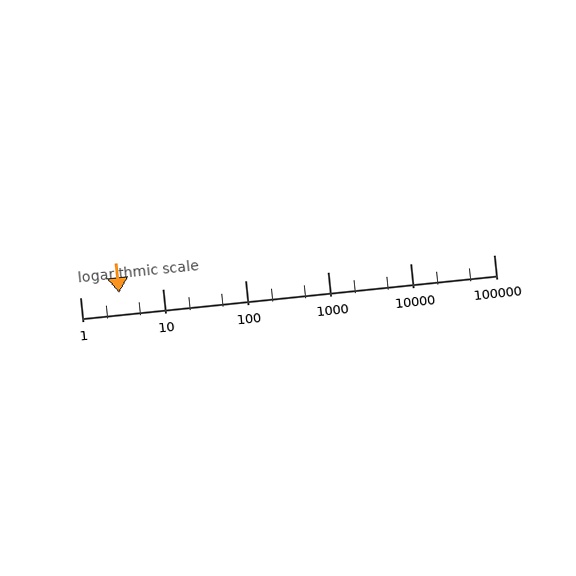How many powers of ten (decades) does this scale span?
The scale spans 5 decades, from 1 to 100000.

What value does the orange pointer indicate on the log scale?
The pointer indicates approximately 3.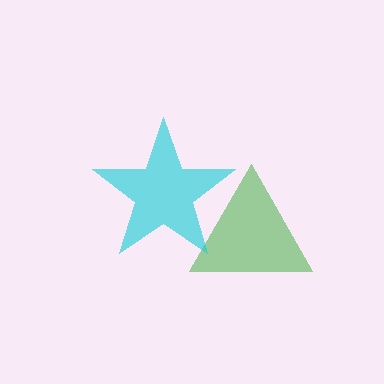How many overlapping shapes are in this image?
There are 2 overlapping shapes in the image.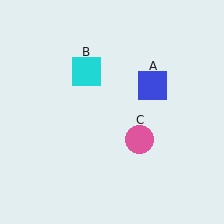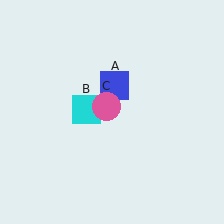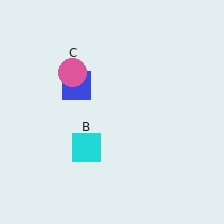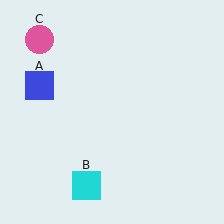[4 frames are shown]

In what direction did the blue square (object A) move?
The blue square (object A) moved left.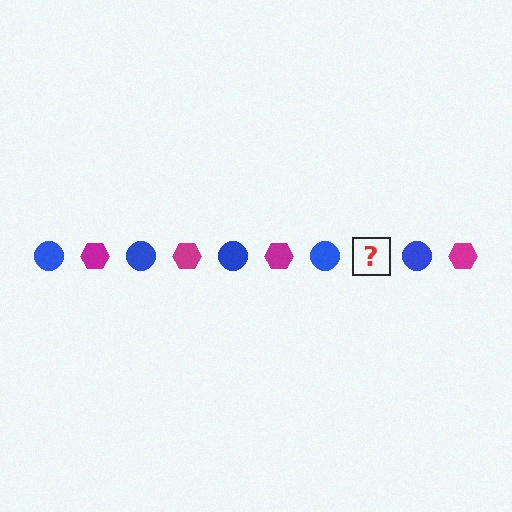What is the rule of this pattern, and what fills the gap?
The rule is that the pattern alternates between blue circle and magenta hexagon. The gap should be filled with a magenta hexagon.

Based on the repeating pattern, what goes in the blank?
The blank should be a magenta hexagon.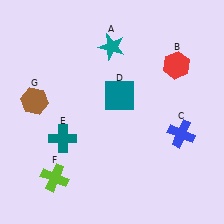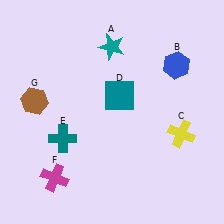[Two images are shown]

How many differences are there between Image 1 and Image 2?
There are 3 differences between the two images.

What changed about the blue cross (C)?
In Image 1, C is blue. In Image 2, it changed to yellow.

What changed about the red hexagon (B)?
In Image 1, B is red. In Image 2, it changed to blue.